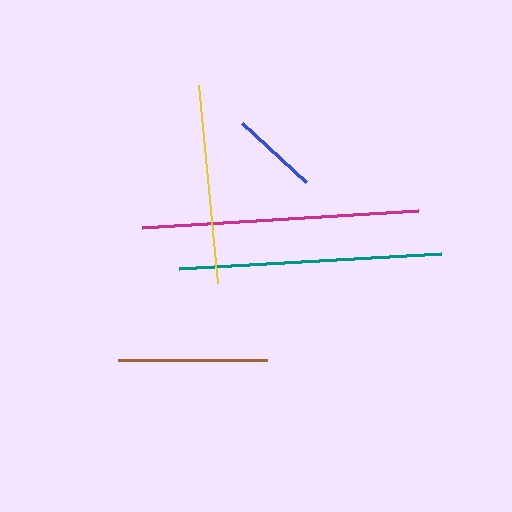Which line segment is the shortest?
The blue line is the shortest at approximately 87 pixels.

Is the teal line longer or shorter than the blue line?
The teal line is longer than the blue line.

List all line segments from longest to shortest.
From longest to shortest: magenta, teal, yellow, brown, blue.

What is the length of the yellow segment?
The yellow segment is approximately 199 pixels long.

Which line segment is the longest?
The magenta line is the longest at approximately 276 pixels.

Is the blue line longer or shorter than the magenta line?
The magenta line is longer than the blue line.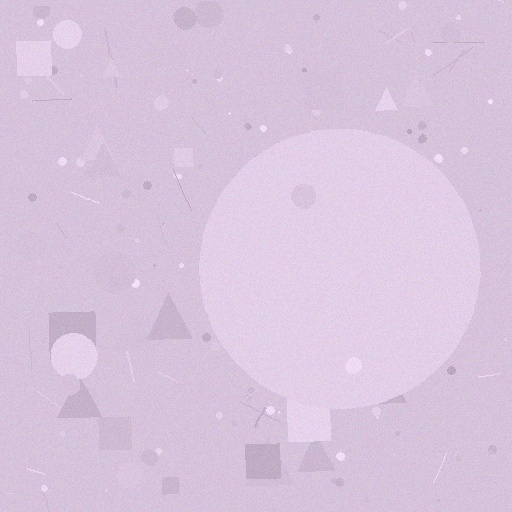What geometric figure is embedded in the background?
A circle is embedded in the background.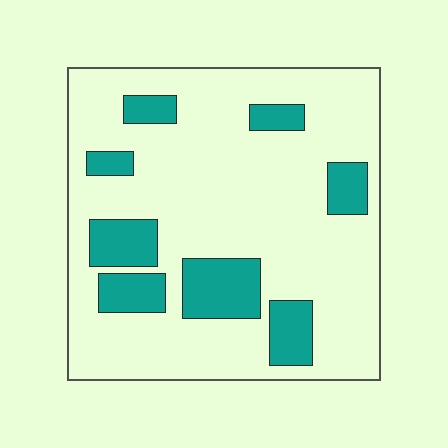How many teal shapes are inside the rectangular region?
8.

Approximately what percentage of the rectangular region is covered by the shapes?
Approximately 20%.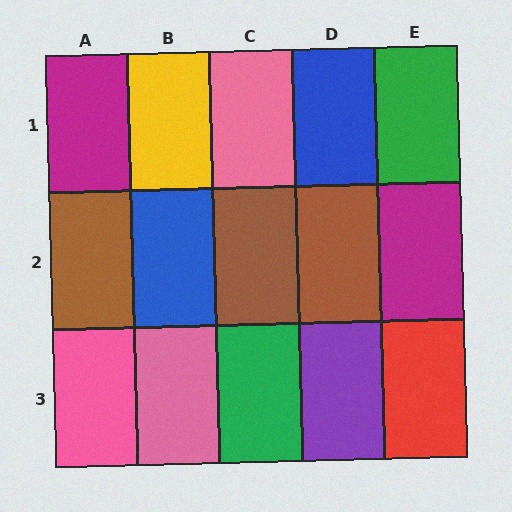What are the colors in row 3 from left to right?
Pink, pink, green, purple, red.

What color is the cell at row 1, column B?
Yellow.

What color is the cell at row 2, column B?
Blue.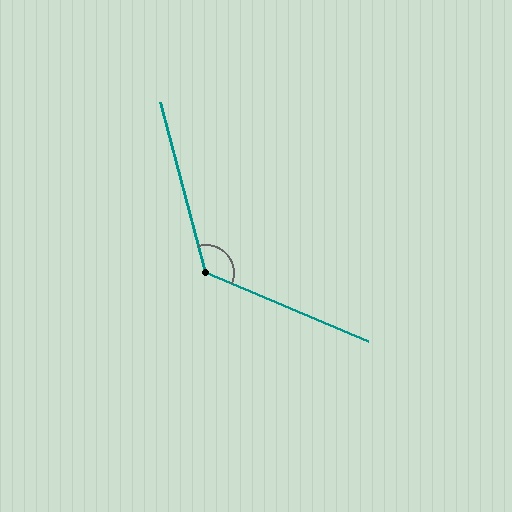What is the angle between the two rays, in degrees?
Approximately 128 degrees.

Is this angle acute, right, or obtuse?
It is obtuse.